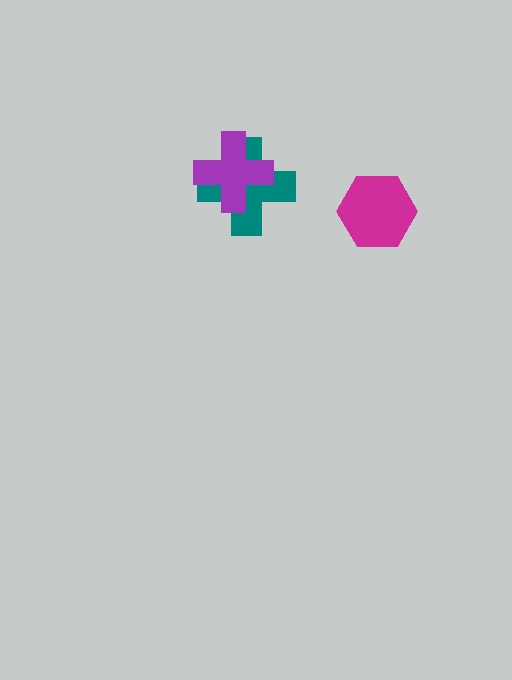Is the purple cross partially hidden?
No, no other shape covers it.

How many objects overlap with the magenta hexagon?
0 objects overlap with the magenta hexagon.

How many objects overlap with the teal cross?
1 object overlaps with the teal cross.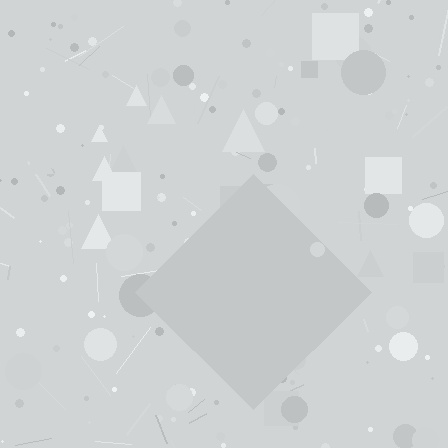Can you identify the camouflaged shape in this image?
The camouflaged shape is a diamond.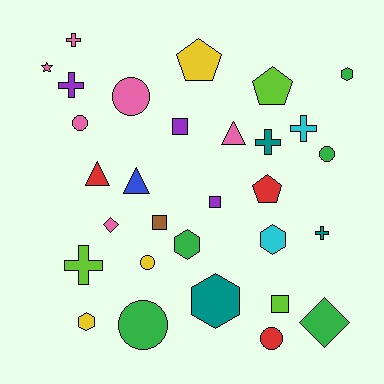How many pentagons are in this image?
There are 3 pentagons.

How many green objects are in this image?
There are 5 green objects.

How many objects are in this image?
There are 30 objects.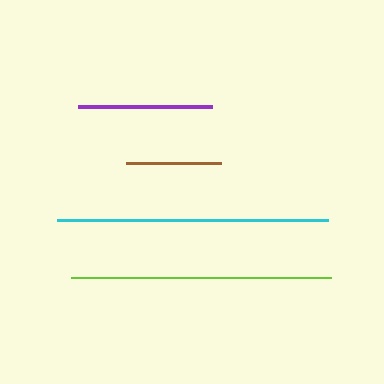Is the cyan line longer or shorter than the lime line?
The cyan line is longer than the lime line.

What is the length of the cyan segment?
The cyan segment is approximately 271 pixels long.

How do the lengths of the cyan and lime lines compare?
The cyan and lime lines are approximately the same length.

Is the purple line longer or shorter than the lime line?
The lime line is longer than the purple line.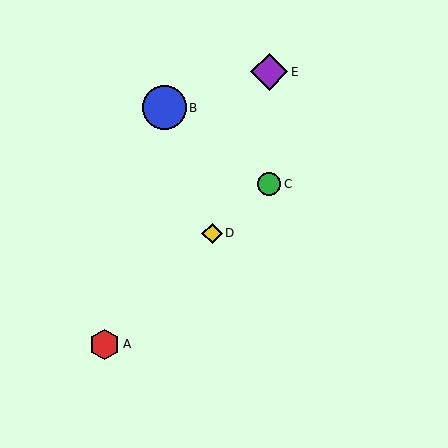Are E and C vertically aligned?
Yes, both are at x≈269.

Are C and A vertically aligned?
No, C is at x≈269 and A is at x≈105.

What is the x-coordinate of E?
Object E is at x≈269.